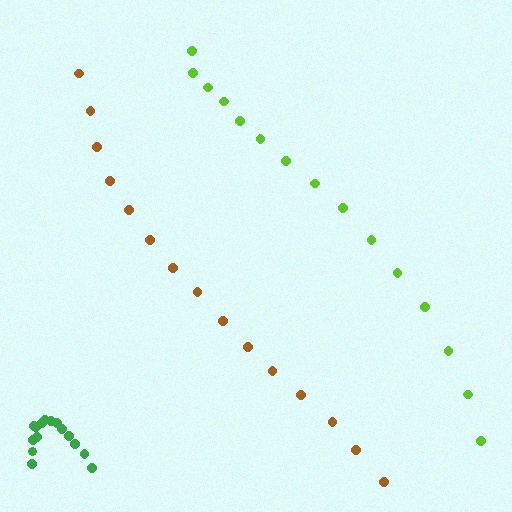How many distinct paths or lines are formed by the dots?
There are 3 distinct paths.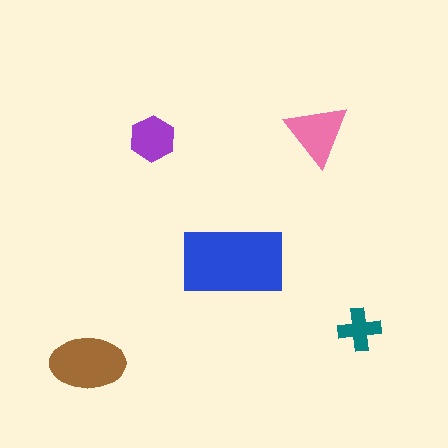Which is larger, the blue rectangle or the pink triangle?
The blue rectangle.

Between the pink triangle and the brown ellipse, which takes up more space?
The brown ellipse.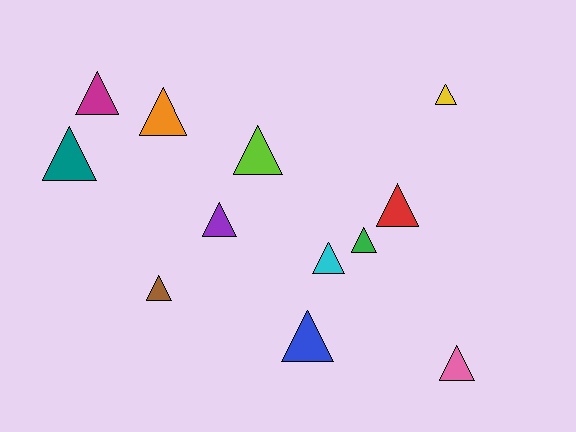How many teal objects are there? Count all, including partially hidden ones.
There is 1 teal object.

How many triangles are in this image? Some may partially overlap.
There are 12 triangles.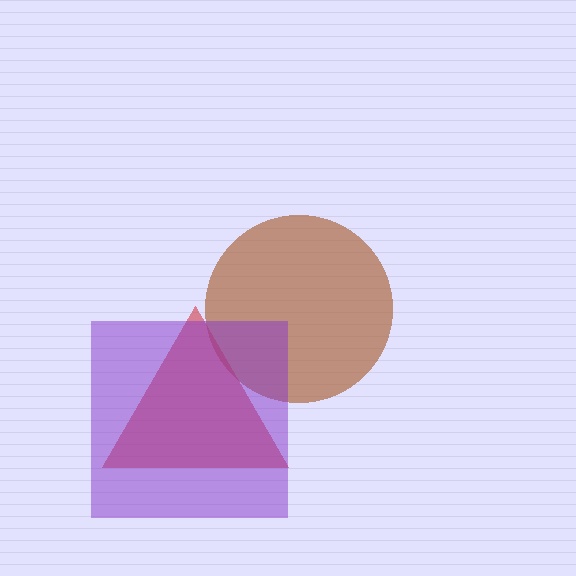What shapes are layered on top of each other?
The layered shapes are: a brown circle, a red triangle, a purple square.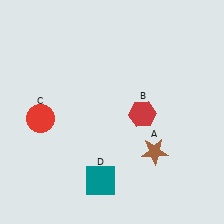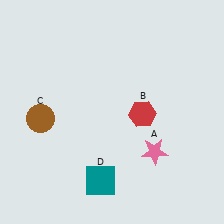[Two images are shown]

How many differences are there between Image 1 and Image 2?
There are 2 differences between the two images.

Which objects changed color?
A changed from brown to pink. C changed from red to brown.